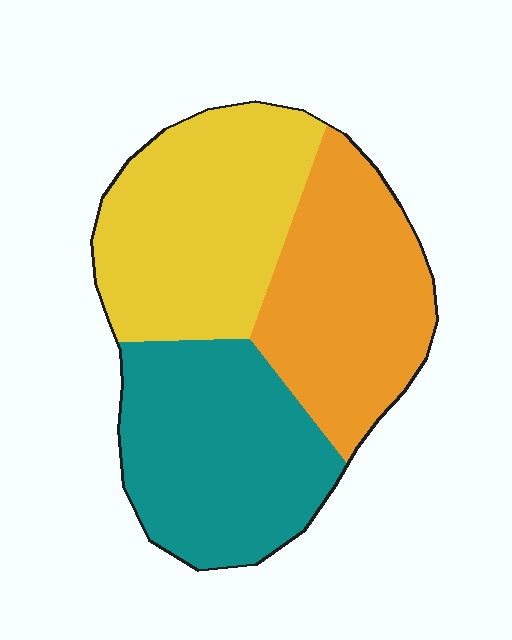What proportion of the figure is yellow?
Yellow covers about 35% of the figure.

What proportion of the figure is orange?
Orange covers 32% of the figure.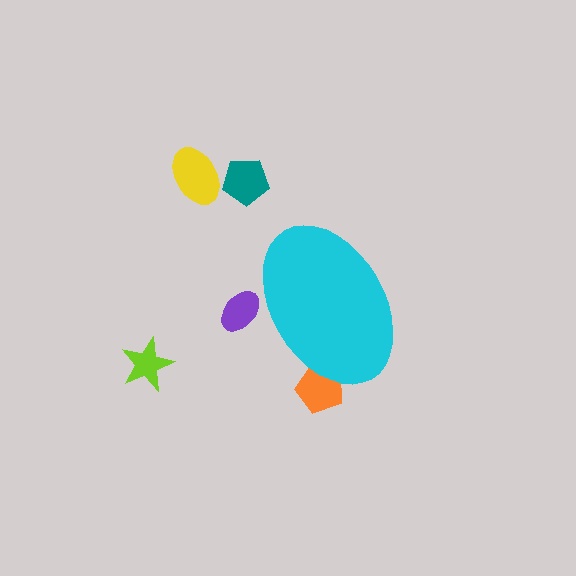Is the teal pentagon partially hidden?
No, the teal pentagon is fully visible.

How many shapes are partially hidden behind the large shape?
2 shapes are partially hidden.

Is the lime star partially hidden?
No, the lime star is fully visible.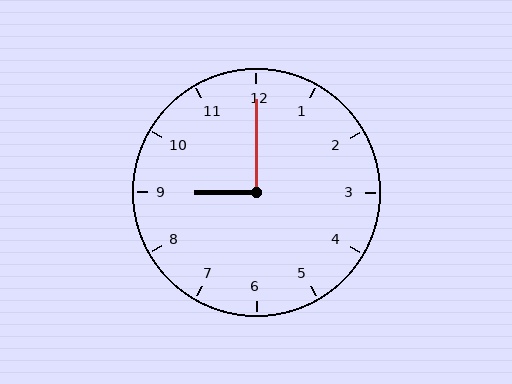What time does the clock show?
9:00.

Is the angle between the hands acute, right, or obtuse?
It is right.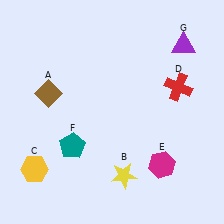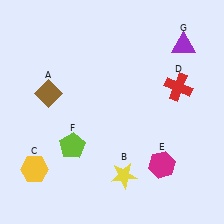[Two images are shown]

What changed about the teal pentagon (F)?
In Image 1, F is teal. In Image 2, it changed to lime.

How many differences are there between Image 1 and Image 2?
There is 1 difference between the two images.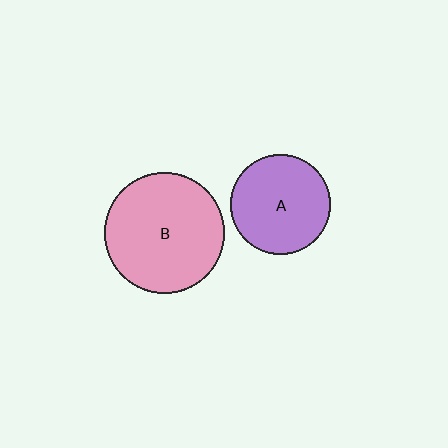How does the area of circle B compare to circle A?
Approximately 1.5 times.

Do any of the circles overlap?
No, none of the circles overlap.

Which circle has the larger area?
Circle B (pink).